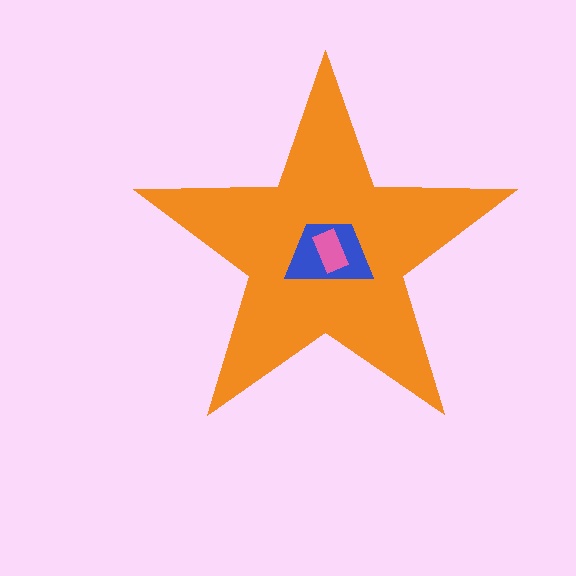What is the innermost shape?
The pink rectangle.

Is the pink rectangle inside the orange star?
Yes.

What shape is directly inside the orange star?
The blue trapezoid.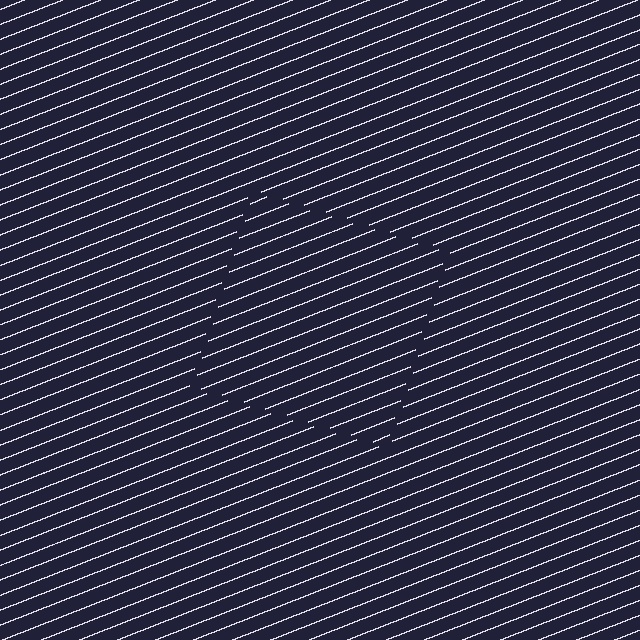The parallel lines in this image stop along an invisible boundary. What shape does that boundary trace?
An illusory square. The interior of the shape contains the same grating, shifted by half a period — the contour is defined by the phase discontinuity where line-ends from the inner and outer gratings abut.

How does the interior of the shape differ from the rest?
The interior of the shape contains the same grating, shifted by half a period — the contour is defined by the phase discontinuity where line-ends from the inner and outer gratings abut.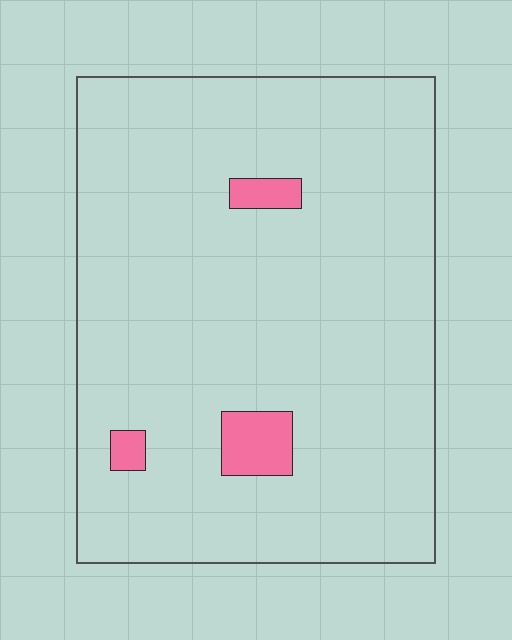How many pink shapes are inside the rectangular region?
3.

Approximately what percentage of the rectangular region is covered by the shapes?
Approximately 5%.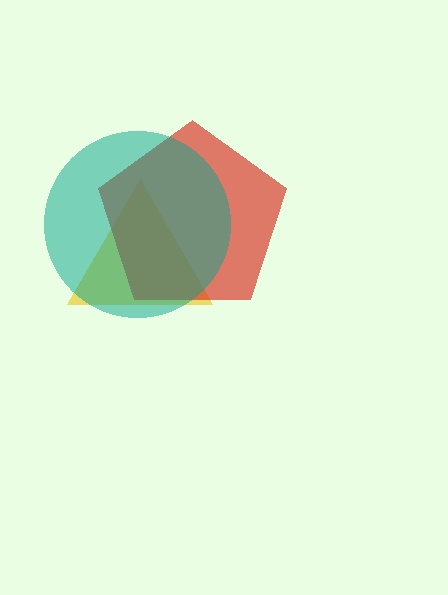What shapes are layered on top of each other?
The layered shapes are: a yellow triangle, a red pentagon, a teal circle.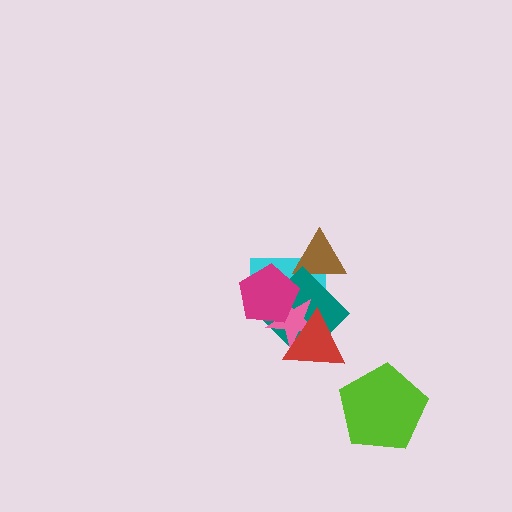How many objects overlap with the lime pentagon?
0 objects overlap with the lime pentagon.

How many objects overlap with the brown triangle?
2 objects overlap with the brown triangle.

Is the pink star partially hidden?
Yes, it is partially covered by another shape.